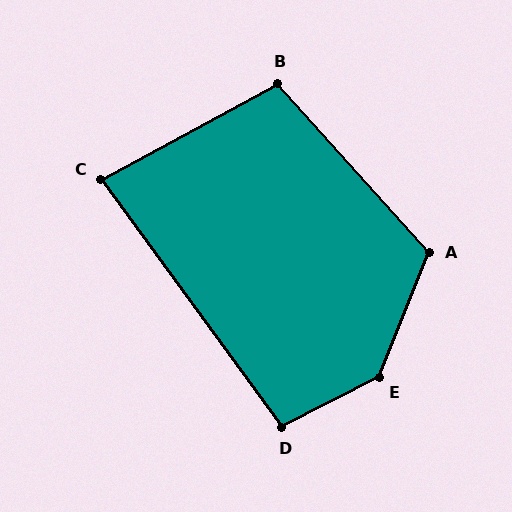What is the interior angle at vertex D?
Approximately 99 degrees (obtuse).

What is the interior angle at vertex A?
Approximately 116 degrees (obtuse).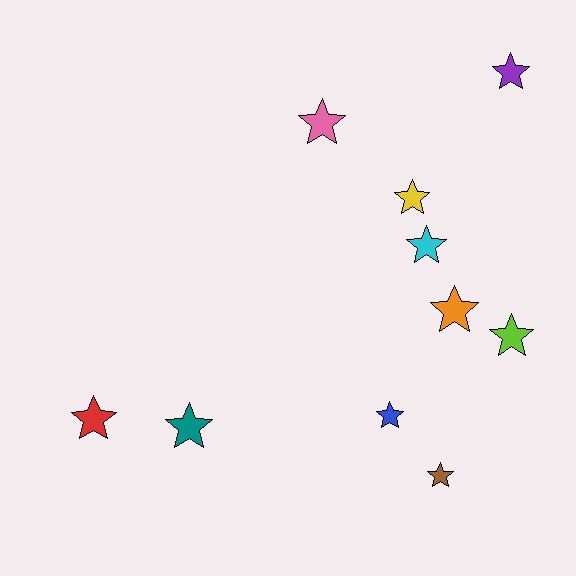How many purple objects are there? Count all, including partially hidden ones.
There is 1 purple object.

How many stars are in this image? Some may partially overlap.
There are 10 stars.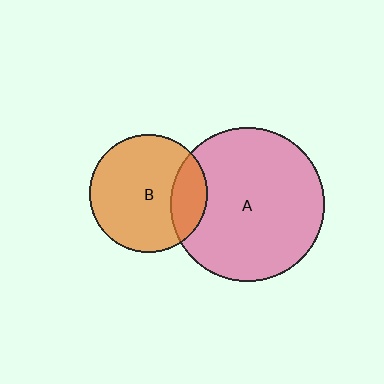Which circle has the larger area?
Circle A (pink).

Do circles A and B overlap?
Yes.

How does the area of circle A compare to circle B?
Approximately 1.7 times.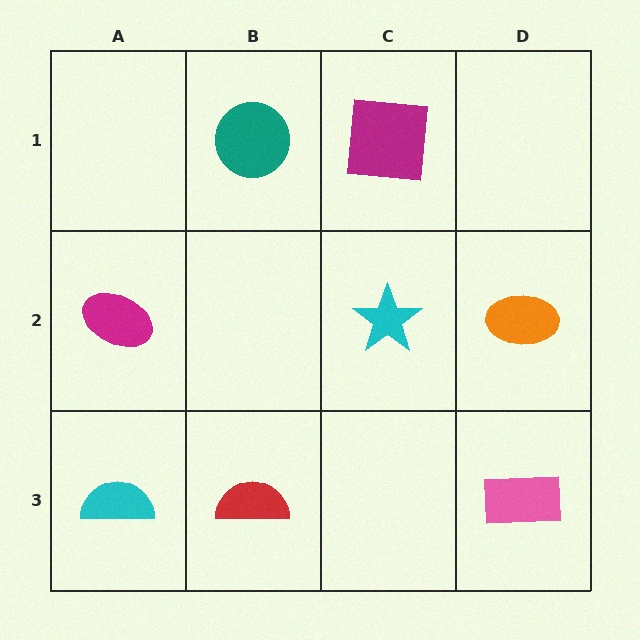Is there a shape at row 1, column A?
No, that cell is empty.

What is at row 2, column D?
An orange ellipse.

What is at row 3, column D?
A pink rectangle.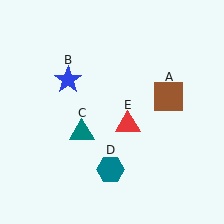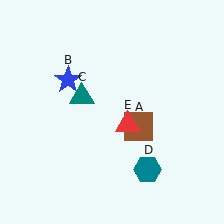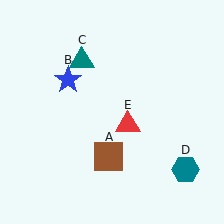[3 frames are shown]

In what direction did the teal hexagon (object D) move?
The teal hexagon (object D) moved right.